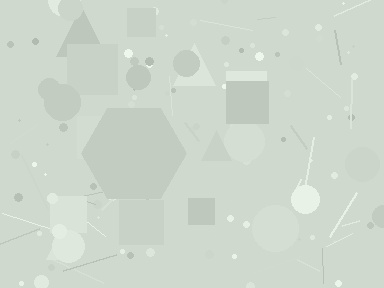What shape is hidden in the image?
A hexagon is hidden in the image.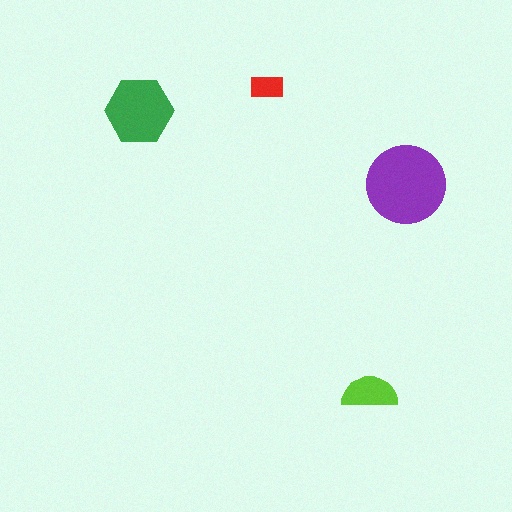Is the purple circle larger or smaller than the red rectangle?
Larger.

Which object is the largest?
The purple circle.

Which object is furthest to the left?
The green hexagon is leftmost.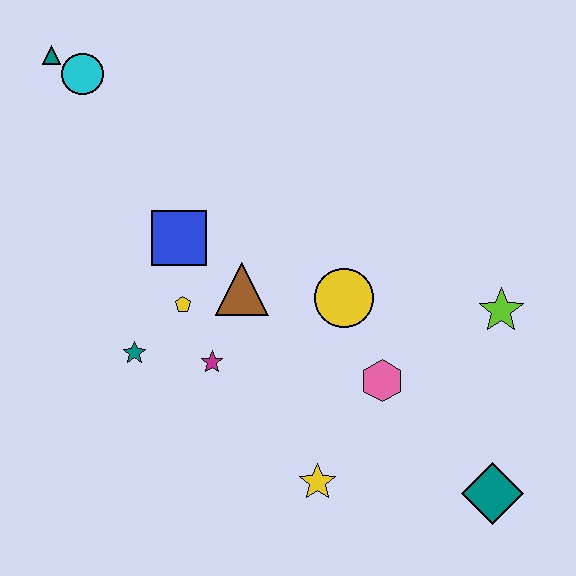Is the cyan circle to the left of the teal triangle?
No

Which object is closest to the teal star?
The yellow pentagon is closest to the teal star.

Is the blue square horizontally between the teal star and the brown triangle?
Yes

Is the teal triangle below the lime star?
No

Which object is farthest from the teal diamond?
The teal triangle is farthest from the teal diamond.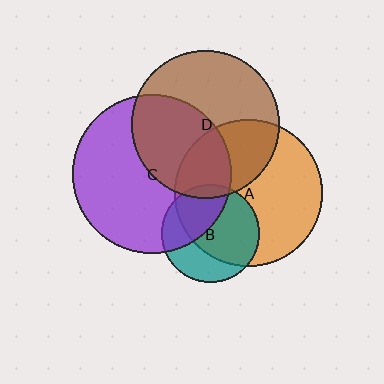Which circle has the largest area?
Circle C (purple).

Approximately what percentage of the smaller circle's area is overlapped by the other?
Approximately 65%.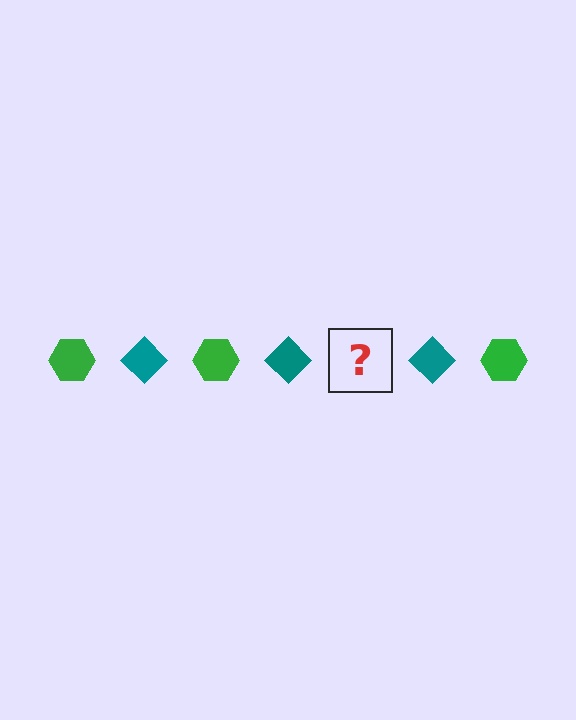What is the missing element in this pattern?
The missing element is a green hexagon.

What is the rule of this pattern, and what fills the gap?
The rule is that the pattern alternates between green hexagon and teal diamond. The gap should be filled with a green hexagon.